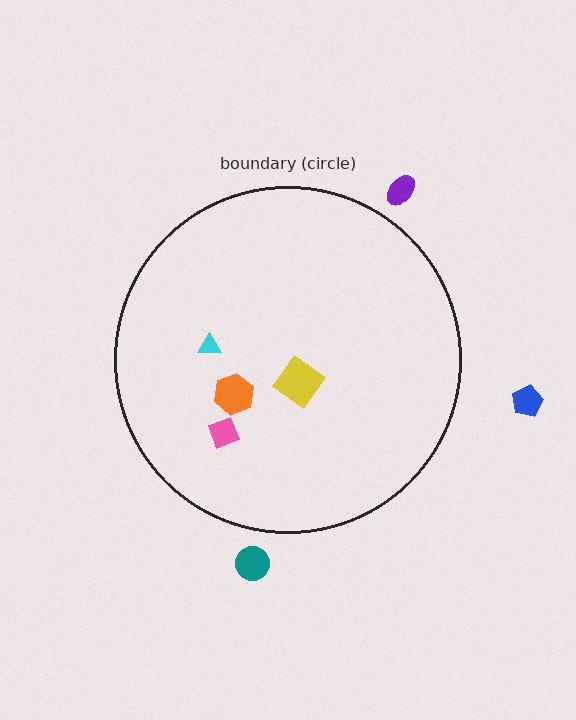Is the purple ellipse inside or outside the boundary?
Outside.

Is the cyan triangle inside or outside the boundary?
Inside.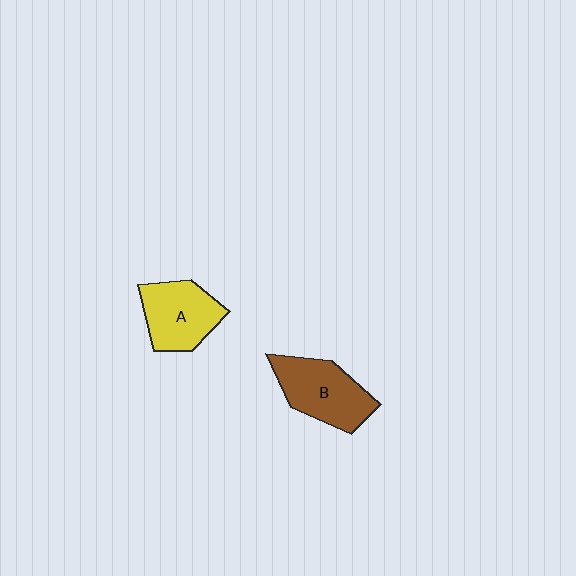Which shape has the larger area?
Shape B (brown).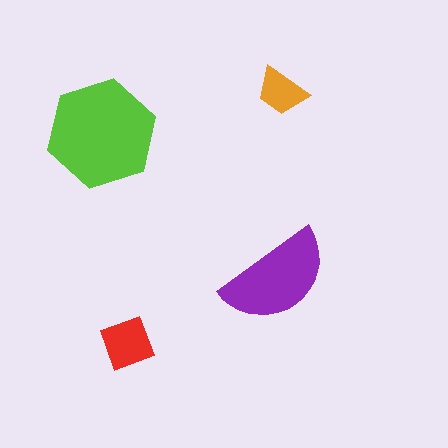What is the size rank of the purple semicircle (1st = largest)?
2nd.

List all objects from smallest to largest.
The orange trapezoid, the red diamond, the purple semicircle, the lime hexagon.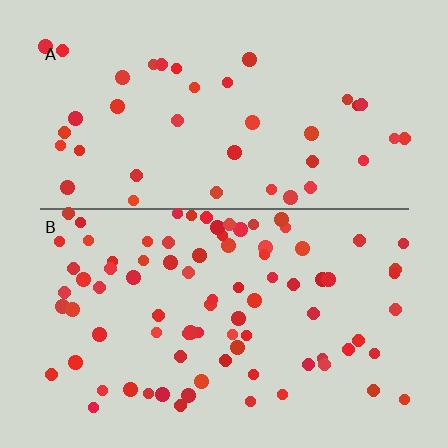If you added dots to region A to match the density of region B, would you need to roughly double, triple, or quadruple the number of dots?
Approximately double.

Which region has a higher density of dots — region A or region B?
B (the bottom).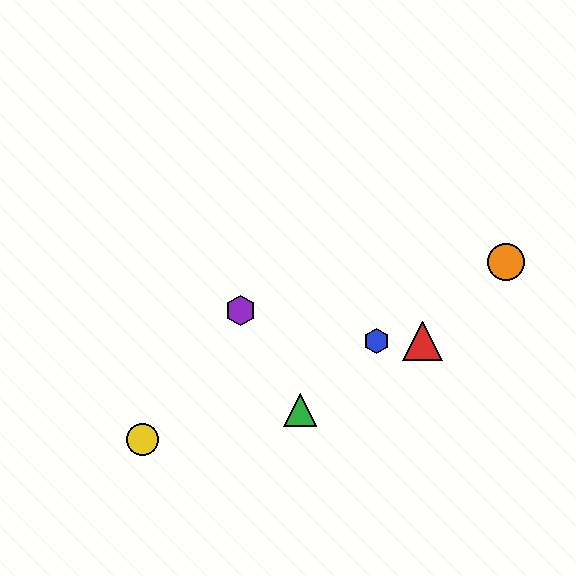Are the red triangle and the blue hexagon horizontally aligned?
Yes, both are at y≈341.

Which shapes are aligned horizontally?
The red triangle, the blue hexagon are aligned horizontally.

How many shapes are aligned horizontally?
2 shapes (the red triangle, the blue hexagon) are aligned horizontally.